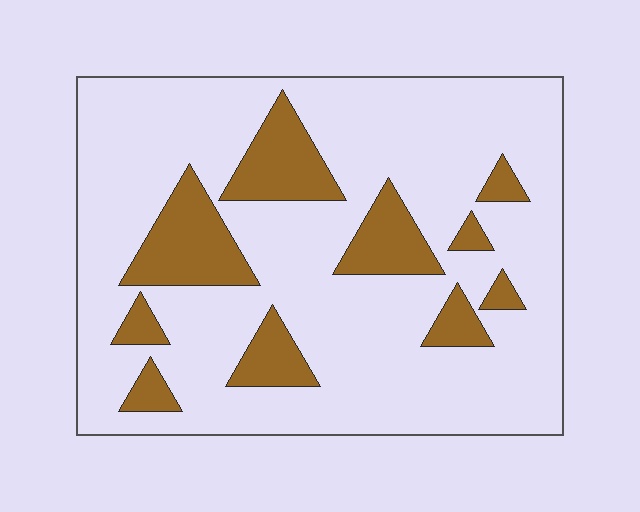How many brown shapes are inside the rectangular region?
10.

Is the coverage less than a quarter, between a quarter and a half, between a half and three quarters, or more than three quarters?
Less than a quarter.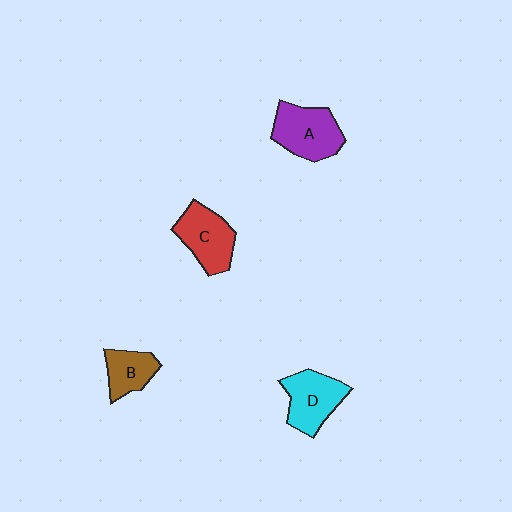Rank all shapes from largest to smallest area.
From largest to smallest: A (purple), C (red), D (cyan), B (brown).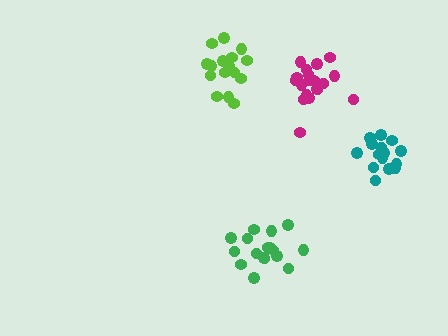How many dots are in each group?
Group 1: 17 dots, Group 2: 15 dots, Group 3: 19 dots, Group 4: 16 dots (67 total).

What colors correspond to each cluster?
The clusters are colored: green, teal, magenta, lime.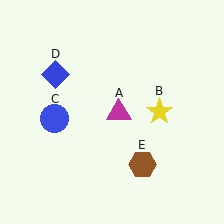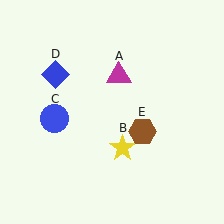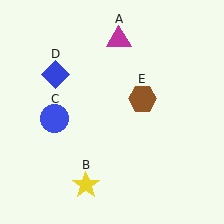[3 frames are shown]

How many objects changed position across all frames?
3 objects changed position: magenta triangle (object A), yellow star (object B), brown hexagon (object E).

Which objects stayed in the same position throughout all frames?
Blue circle (object C) and blue diamond (object D) remained stationary.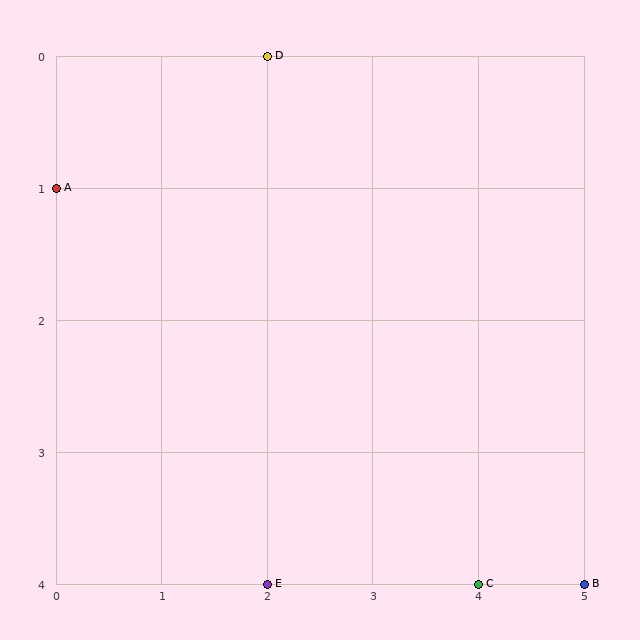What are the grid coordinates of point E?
Point E is at grid coordinates (2, 4).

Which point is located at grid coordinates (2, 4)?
Point E is at (2, 4).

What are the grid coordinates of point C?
Point C is at grid coordinates (4, 4).